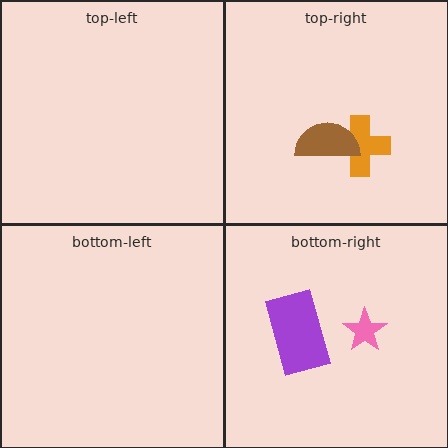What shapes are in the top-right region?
The orange cross, the brown semicircle.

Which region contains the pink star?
The bottom-right region.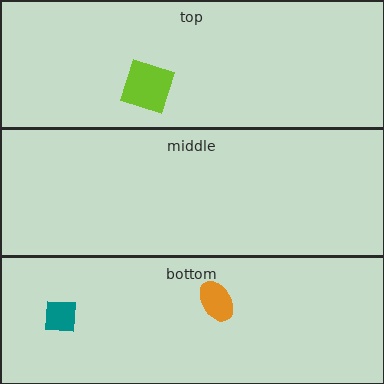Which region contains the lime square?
The top region.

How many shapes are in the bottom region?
2.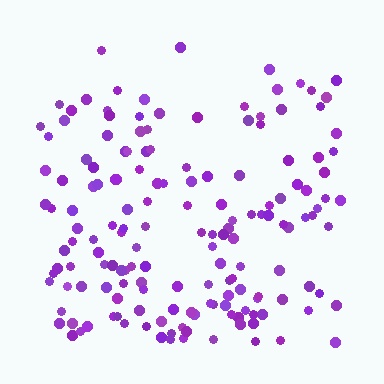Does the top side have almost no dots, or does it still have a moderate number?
Still a moderate number, just noticeably fewer than the bottom.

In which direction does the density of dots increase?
From top to bottom, with the bottom side densest.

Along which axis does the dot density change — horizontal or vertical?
Vertical.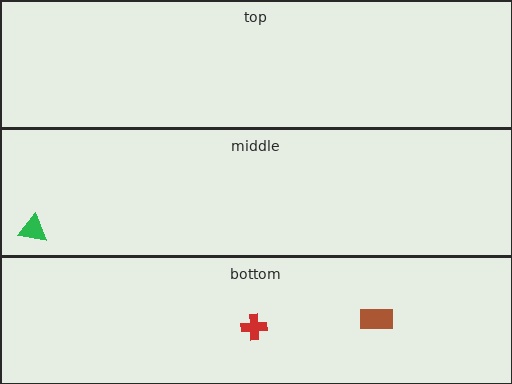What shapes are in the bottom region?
The brown rectangle, the red cross.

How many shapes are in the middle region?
1.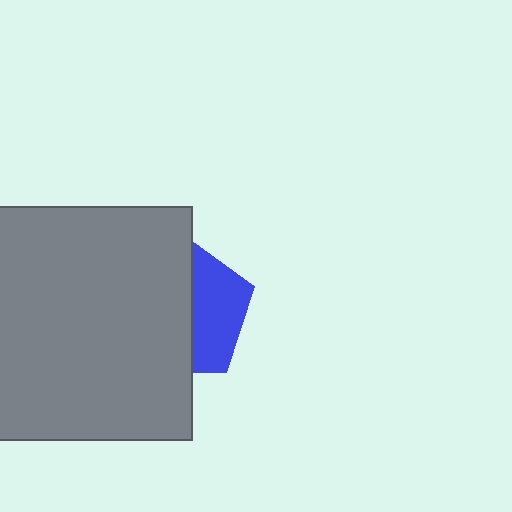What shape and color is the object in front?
The object in front is a gray square.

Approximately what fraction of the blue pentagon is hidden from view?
Roughly 61% of the blue pentagon is hidden behind the gray square.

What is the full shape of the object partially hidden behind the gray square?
The partially hidden object is a blue pentagon.